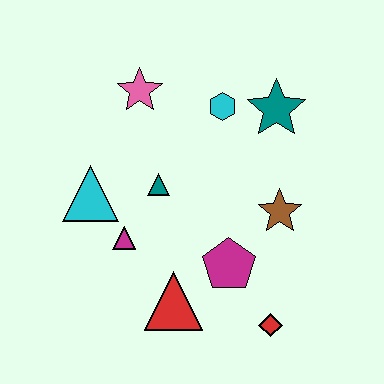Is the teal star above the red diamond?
Yes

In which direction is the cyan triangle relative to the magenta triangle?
The cyan triangle is above the magenta triangle.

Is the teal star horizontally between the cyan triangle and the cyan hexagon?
No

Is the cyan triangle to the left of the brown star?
Yes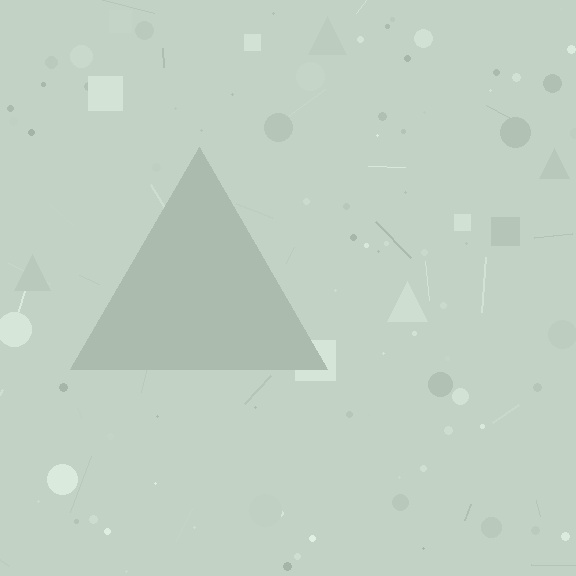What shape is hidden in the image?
A triangle is hidden in the image.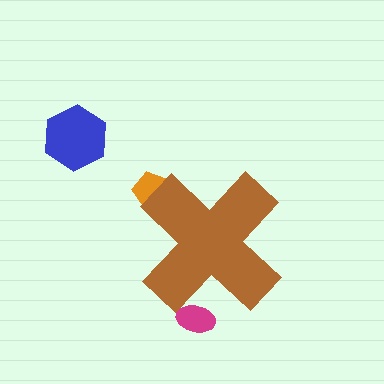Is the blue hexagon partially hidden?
No, the blue hexagon is fully visible.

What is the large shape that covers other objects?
A brown cross.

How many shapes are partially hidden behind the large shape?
2 shapes are partially hidden.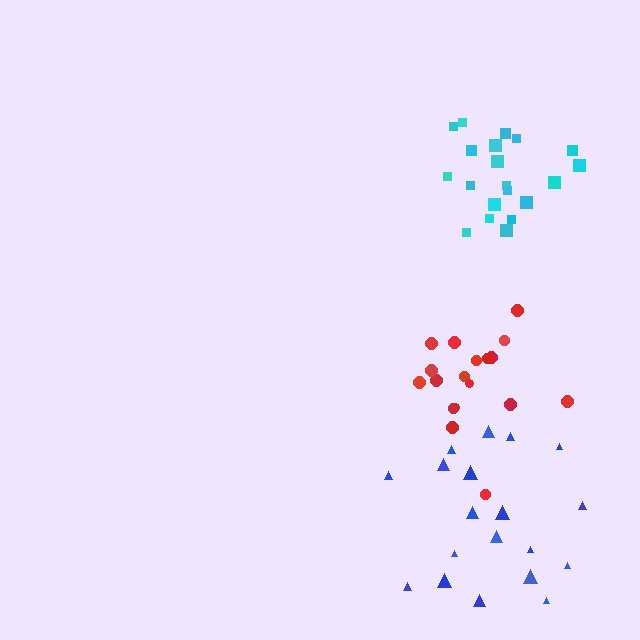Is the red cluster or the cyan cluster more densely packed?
Cyan.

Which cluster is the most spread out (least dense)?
Blue.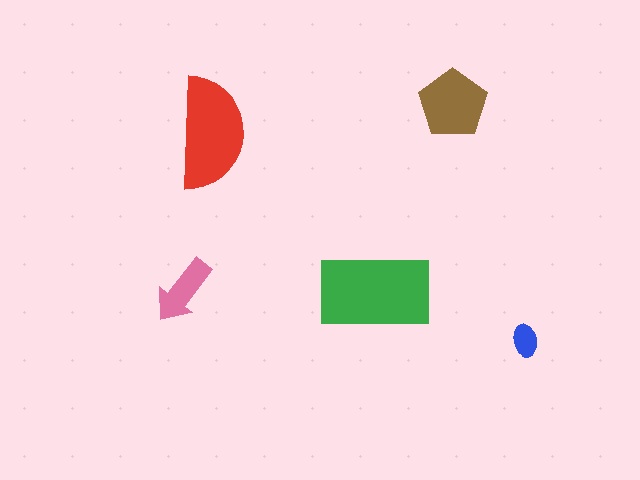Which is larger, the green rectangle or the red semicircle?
The green rectangle.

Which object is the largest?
The green rectangle.